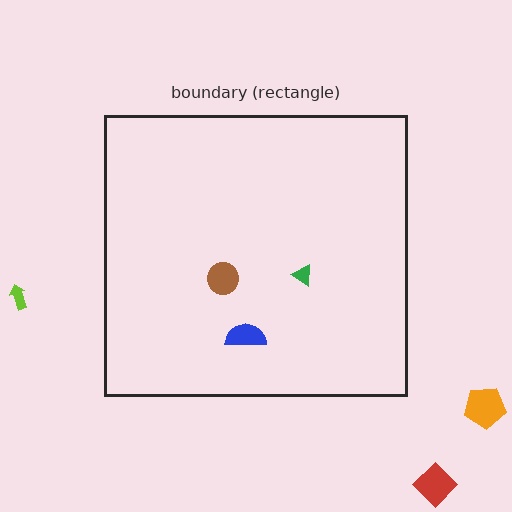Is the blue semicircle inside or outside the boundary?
Inside.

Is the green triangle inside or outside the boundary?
Inside.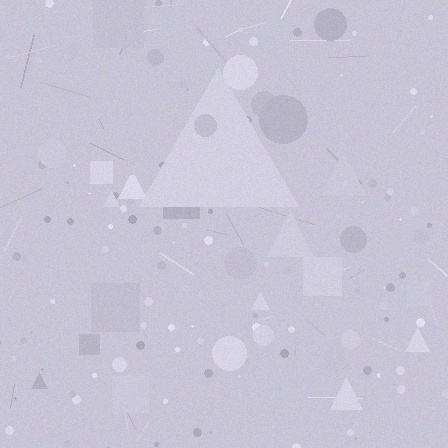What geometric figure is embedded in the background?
A triangle is embedded in the background.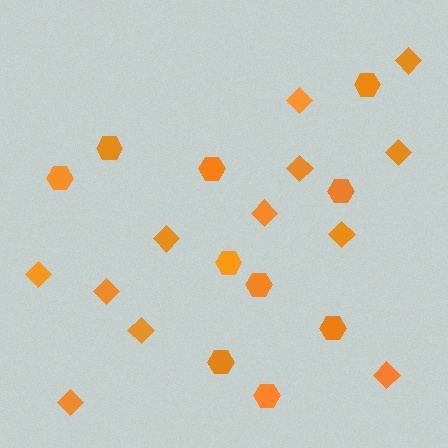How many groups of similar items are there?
There are 2 groups: one group of hexagons (10) and one group of diamonds (12).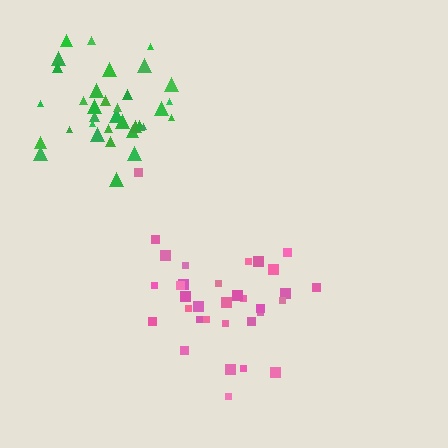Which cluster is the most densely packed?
Green.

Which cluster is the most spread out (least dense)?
Pink.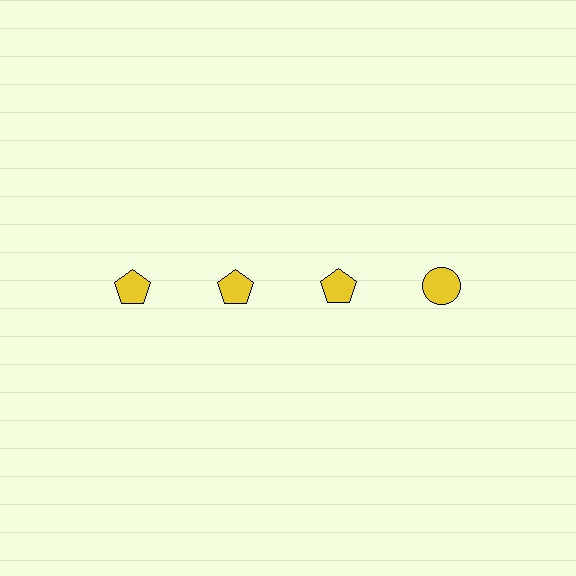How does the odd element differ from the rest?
It has a different shape: circle instead of pentagon.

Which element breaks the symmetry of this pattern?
The yellow circle in the top row, second from right column breaks the symmetry. All other shapes are yellow pentagons.